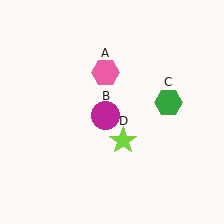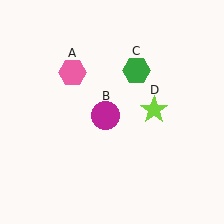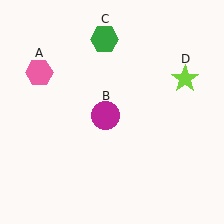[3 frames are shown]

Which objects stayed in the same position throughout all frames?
Magenta circle (object B) remained stationary.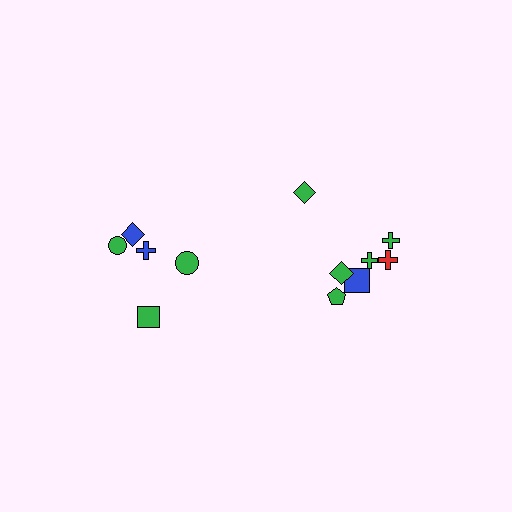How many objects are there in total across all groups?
There are 12 objects.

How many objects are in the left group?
There are 5 objects.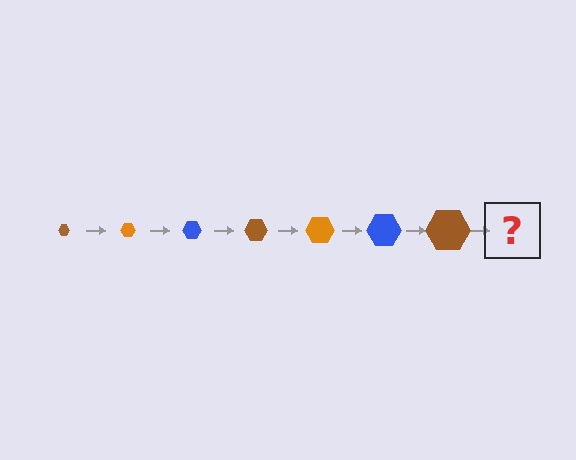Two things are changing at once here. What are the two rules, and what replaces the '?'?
The two rules are that the hexagon grows larger each step and the color cycles through brown, orange, and blue. The '?' should be an orange hexagon, larger than the previous one.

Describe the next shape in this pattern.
It should be an orange hexagon, larger than the previous one.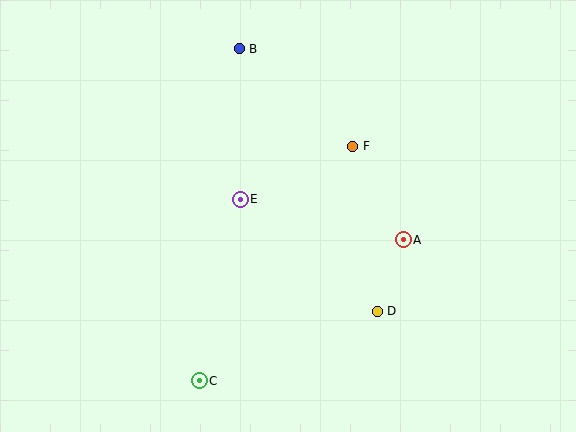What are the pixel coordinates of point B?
Point B is at (239, 49).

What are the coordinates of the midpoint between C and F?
The midpoint between C and F is at (276, 264).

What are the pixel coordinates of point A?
Point A is at (403, 240).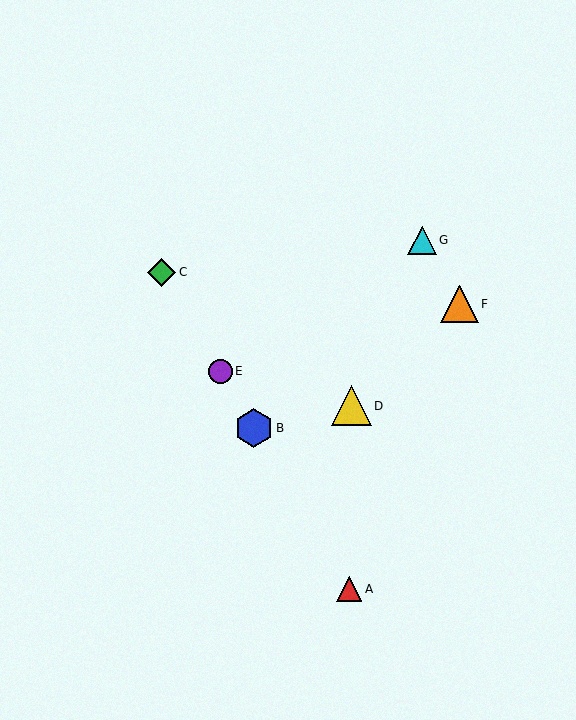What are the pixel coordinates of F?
Object F is at (459, 304).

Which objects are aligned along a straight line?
Objects A, B, C, E are aligned along a straight line.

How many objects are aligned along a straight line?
4 objects (A, B, C, E) are aligned along a straight line.